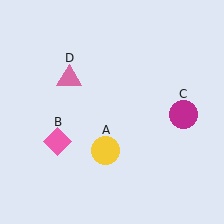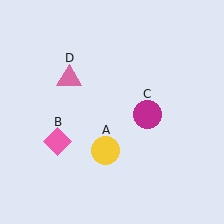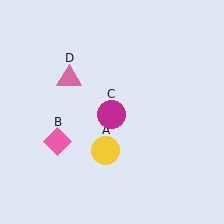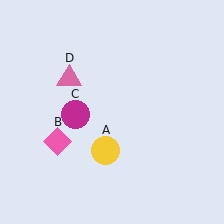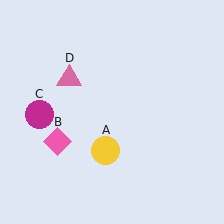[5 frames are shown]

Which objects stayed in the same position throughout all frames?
Yellow circle (object A) and pink diamond (object B) and pink triangle (object D) remained stationary.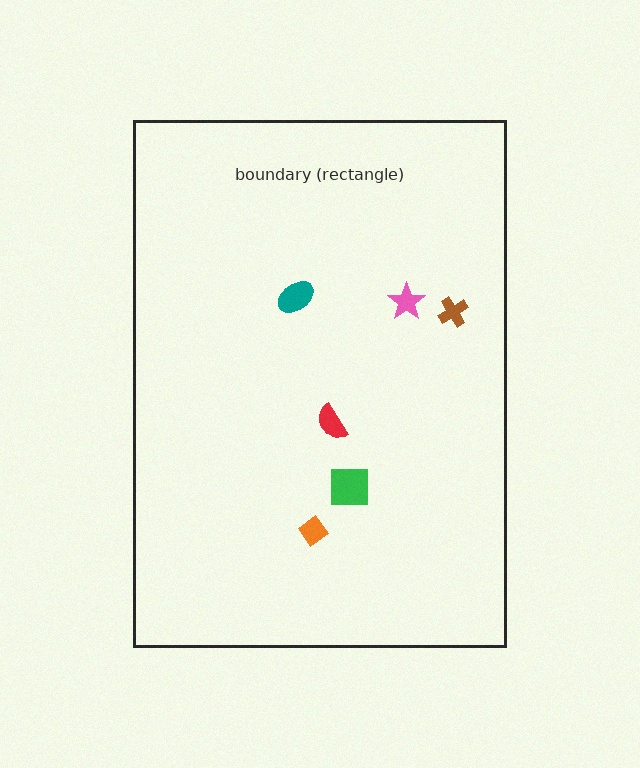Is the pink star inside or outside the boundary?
Inside.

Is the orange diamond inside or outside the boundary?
Inside.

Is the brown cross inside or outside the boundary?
Inside.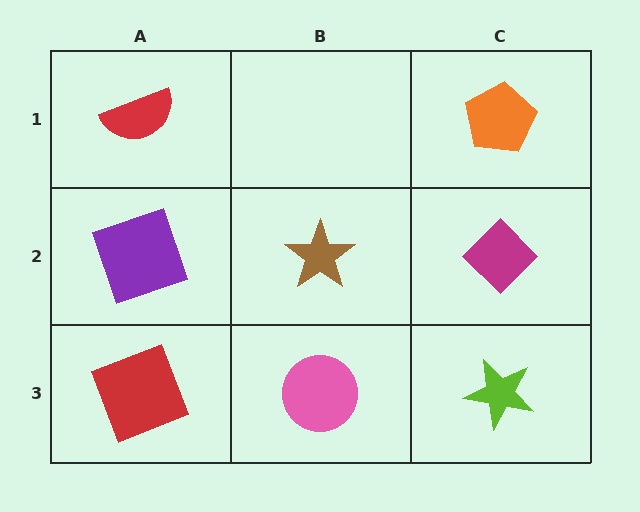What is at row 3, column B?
A pink circle.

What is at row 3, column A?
A red square.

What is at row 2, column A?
A purple square.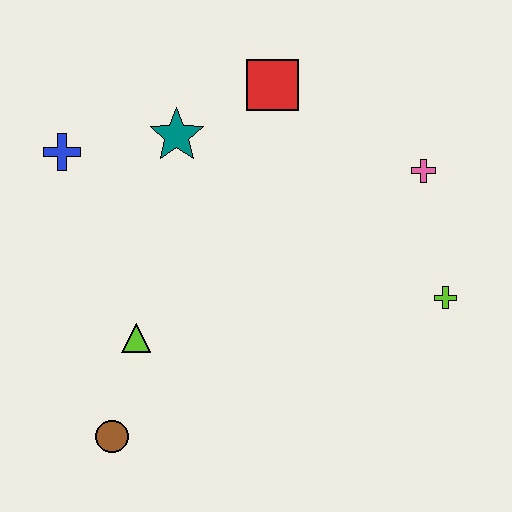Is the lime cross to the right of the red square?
Yes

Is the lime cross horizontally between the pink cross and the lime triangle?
No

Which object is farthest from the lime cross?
The blue cross is farthest from the lime cross.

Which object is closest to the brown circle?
The lime triangle is closest to the brown circle.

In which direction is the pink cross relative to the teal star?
The pink cross is to the right of the teal star.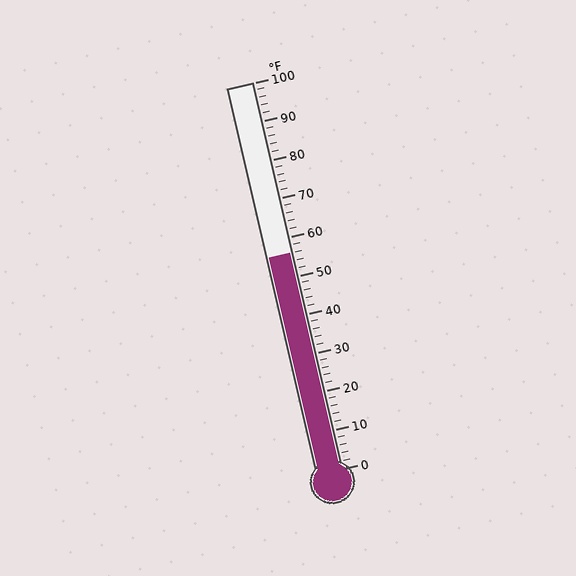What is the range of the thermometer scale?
The thermometer scale ranges from 0°F to 100°F.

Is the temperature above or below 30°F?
The temperature is above 30°F.